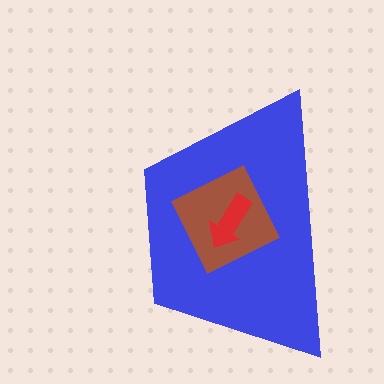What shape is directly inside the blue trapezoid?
The brown diamond.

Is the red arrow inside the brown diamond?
Yes.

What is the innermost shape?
The red arrow.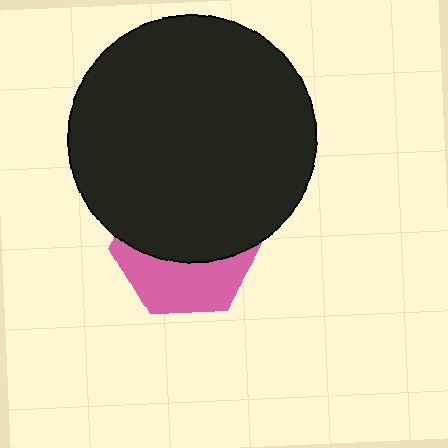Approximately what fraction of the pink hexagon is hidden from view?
Roughly 59% of the pink hexagon is hidden behind the black circle.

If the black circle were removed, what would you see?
You would see the complete pink hexagon.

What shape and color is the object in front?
The object in front is a black circle.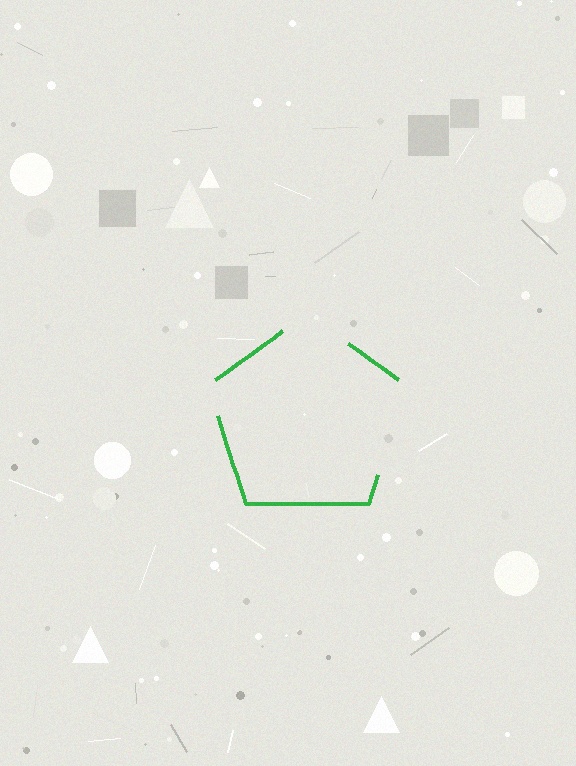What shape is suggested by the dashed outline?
The dashed outline suggests a pentagon.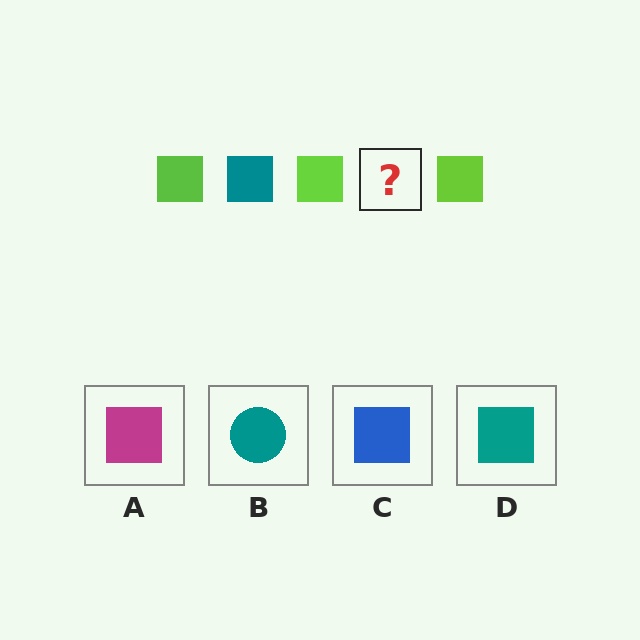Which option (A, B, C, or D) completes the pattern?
D.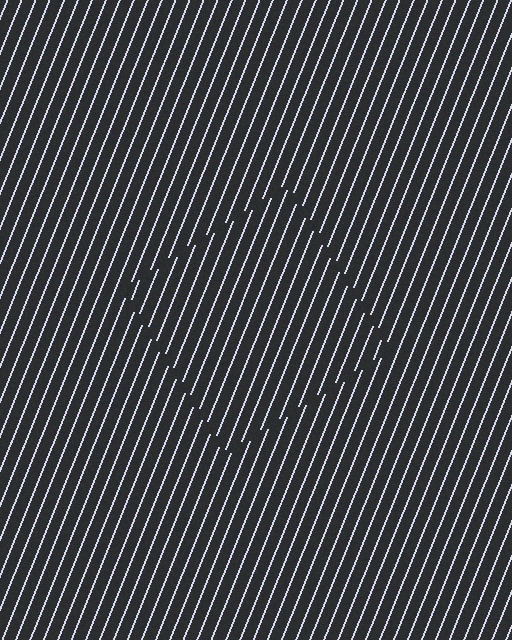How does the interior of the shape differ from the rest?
The interior of the shape contains the same grating, shifted by half a period — the contour is defined by the phase discontinuity where line-ends from the inner and outer gratings abut.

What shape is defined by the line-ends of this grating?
An illusory square. The interior of the shape contains the same grating, shifted by half a period — the contour is defined by the phase discontinuity where line-ends from the inner and outer gratings abut.